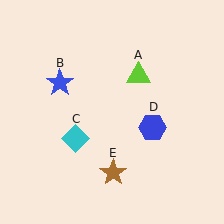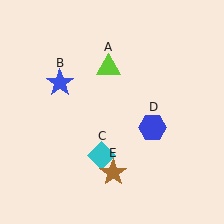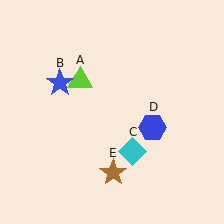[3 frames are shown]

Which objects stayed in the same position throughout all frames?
Blue star (object B) and blue hexagon (object D) and brown star (object E) remained stationary.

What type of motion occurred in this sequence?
The lime triangle (object A), cyan diamond (object C) rotated counterclockwise around the center of the scene.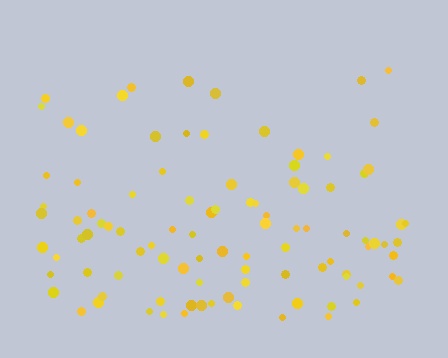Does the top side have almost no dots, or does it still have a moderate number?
Still a moderate number, just noticeably fewer than the bottom.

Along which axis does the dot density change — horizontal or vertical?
Vertical.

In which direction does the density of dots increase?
From top to bottom, with the bottom side densest.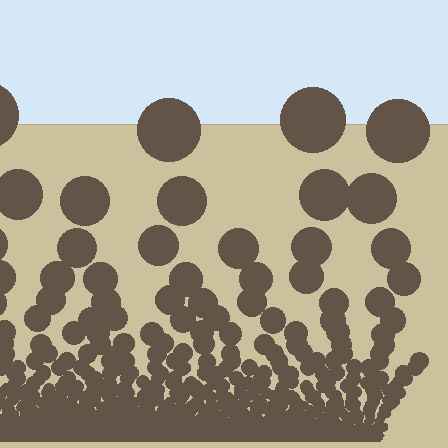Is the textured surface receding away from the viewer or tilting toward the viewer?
The surface appears to tilt toward the viewer. Texture elements get larger and sparser toward the top.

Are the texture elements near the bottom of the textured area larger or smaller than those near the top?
Smaller. The gradient is inverted — elements near the bottom are smaller and denser.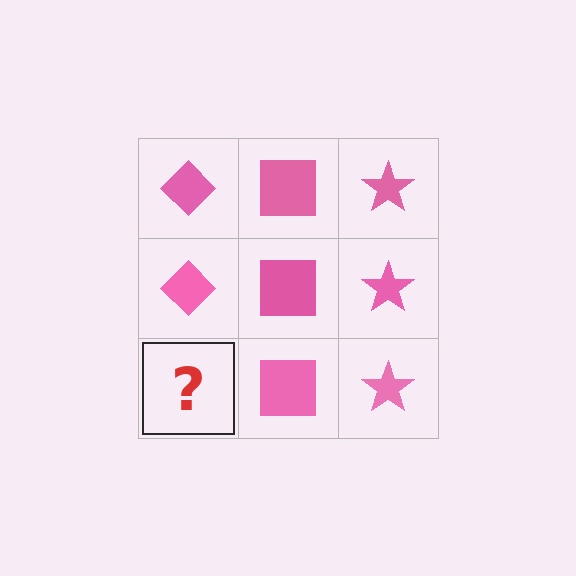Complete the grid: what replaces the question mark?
The question mark should be replaced with a pink diamond.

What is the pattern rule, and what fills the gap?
The rule is that each column has a consistent shape. The gap should be filled with a pink diamond.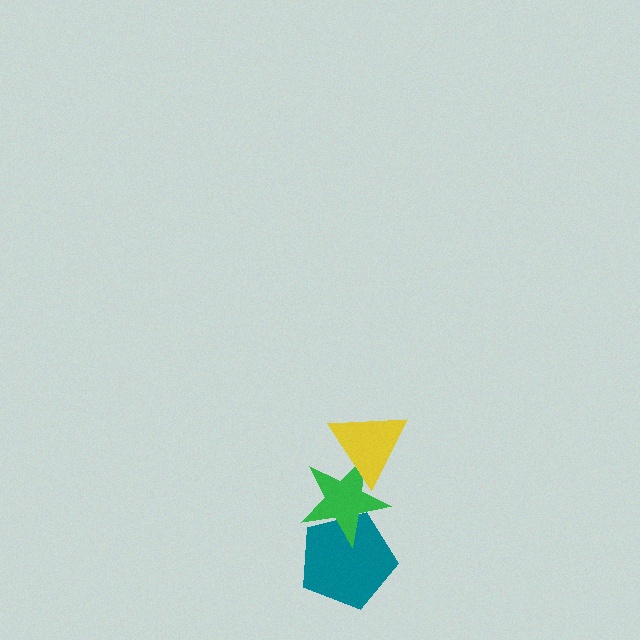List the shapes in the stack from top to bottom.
From top to bottom: the yellow triangle, the green star, the teal pentagon.